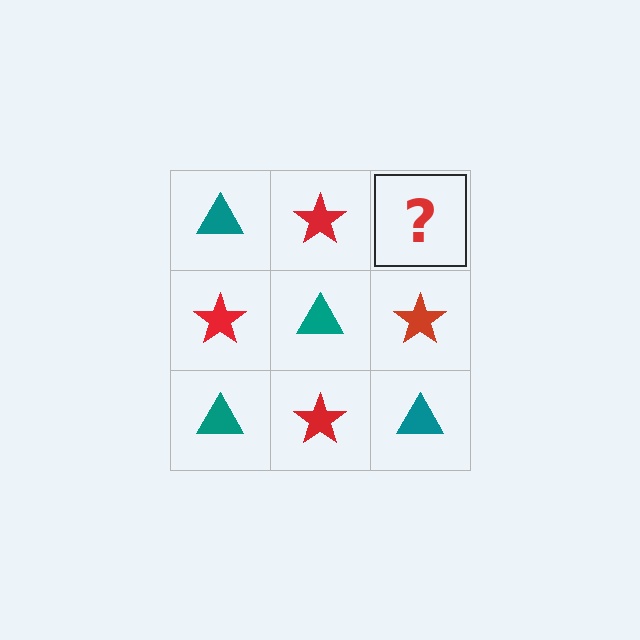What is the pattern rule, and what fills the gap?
The rule is that it alternates teal triangle and red star in a checkerboard pattern. The gap should be filled with a teal triangle.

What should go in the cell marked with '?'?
The missing cell should contain a teal triangle.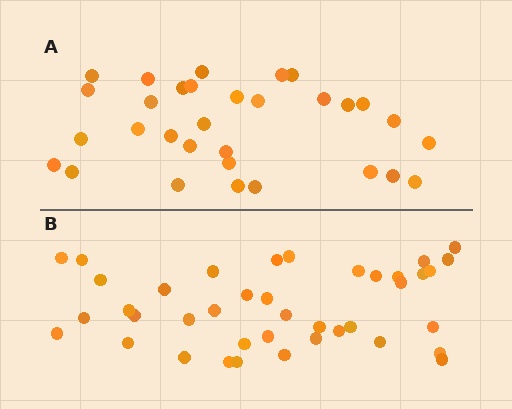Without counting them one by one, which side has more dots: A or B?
Region B (the bottom region) has more dots.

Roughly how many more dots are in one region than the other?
Region B has roughly 8 or so more dots than region A.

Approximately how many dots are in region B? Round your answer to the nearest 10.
About 40 dots.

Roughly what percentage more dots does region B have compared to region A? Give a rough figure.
About 30% more.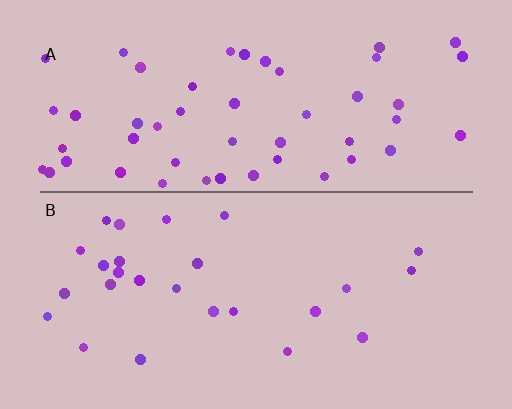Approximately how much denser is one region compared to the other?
Approximately 2.0× — region A over region B.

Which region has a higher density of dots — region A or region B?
A (the top).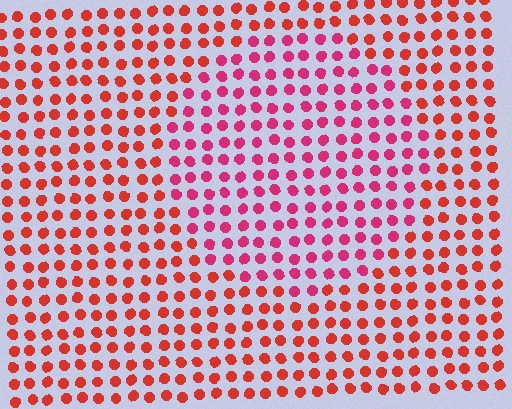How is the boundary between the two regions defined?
The boundary is defined purely by a slight shift in hue (about 29 degrees). Spacing, size, and orientation are identical on both sides.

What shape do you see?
I see a circle.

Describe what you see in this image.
The image is filled with small red elements in a uniform arrangement. A circle-shaped region is visible where the elements are tinted to a slightly different hue, forming a subtle color boundary.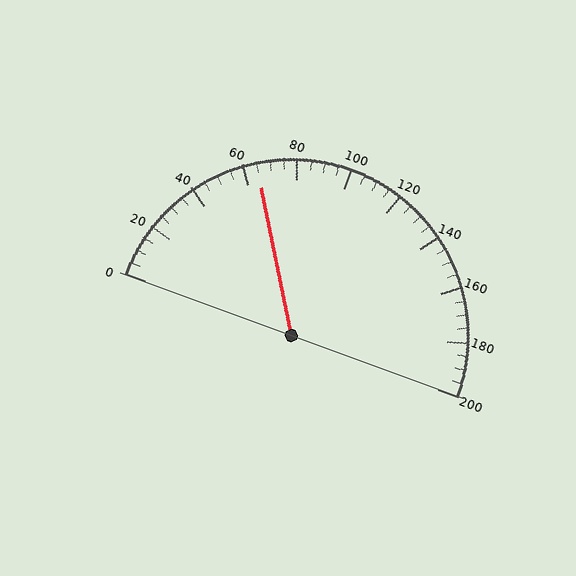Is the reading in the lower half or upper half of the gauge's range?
The reading is in the lower half of the range (0 to 200).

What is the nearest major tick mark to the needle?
The nearest major tick mark is 60.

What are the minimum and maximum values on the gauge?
The gauge ranges from 0 to 200.